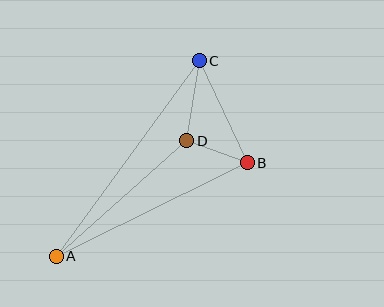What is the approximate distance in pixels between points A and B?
The distance between A and B is approximately 212 pixels.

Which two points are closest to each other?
Points B and D are closest to each other.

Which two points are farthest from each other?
Points A and C are farthest from each other.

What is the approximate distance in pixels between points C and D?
The distance between C and D is approximately 81 pixels.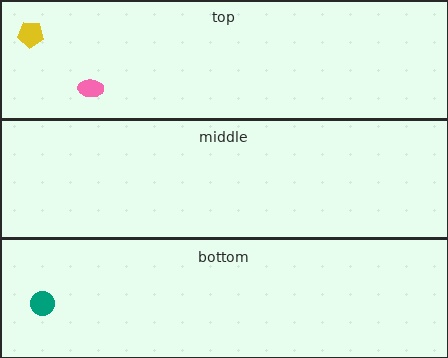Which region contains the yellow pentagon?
The top region.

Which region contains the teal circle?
The bottom region.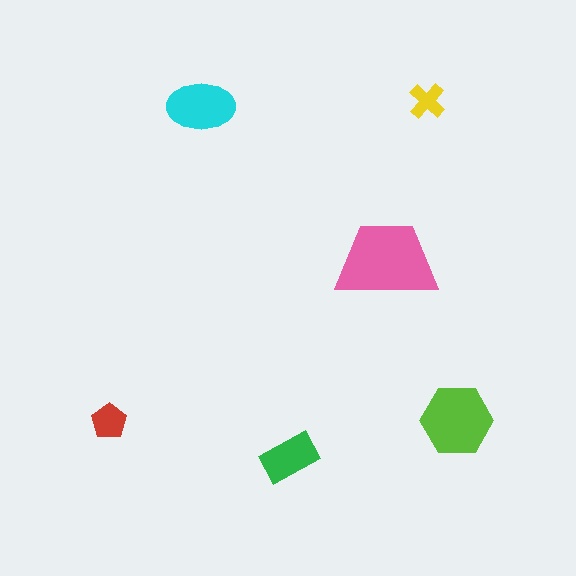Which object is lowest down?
The green rectangle is bottommost.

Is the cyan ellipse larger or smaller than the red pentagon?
Larger.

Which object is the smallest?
The yellow cross.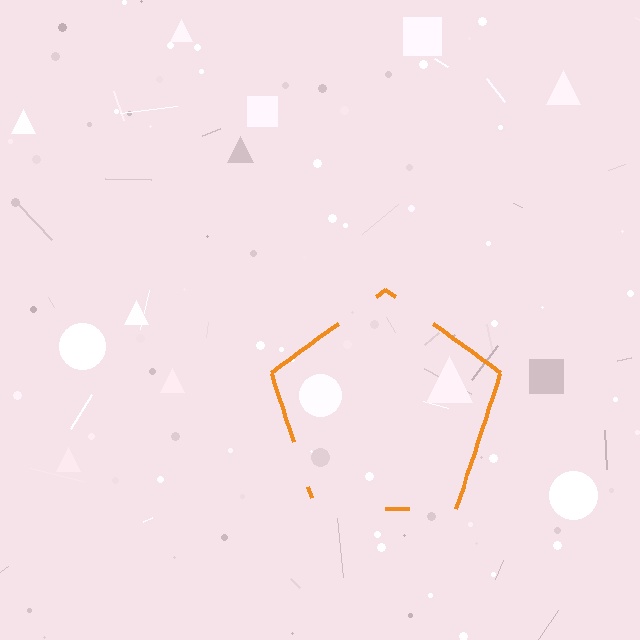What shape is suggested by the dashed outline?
The dashed outline suggests a pentagon.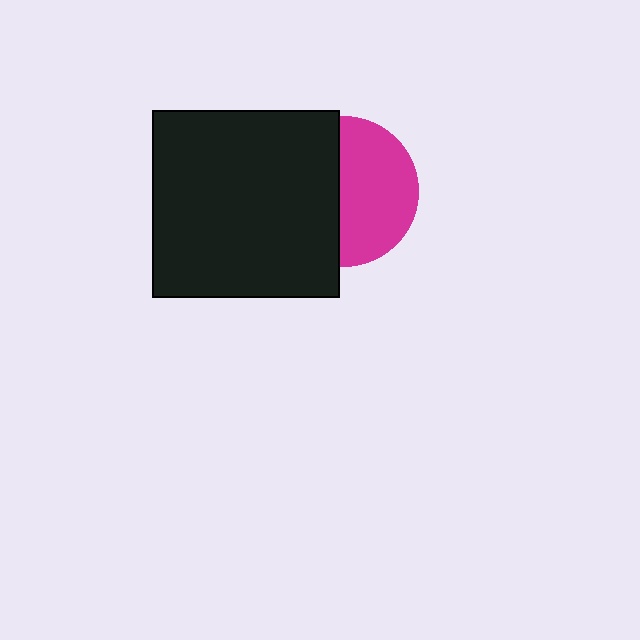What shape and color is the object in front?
The object in front is a black square.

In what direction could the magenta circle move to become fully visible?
The magenta circle could move right. That would shift it out from behind the black square entirely.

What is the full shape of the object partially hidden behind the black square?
The partially hidden object is a magenta circle.